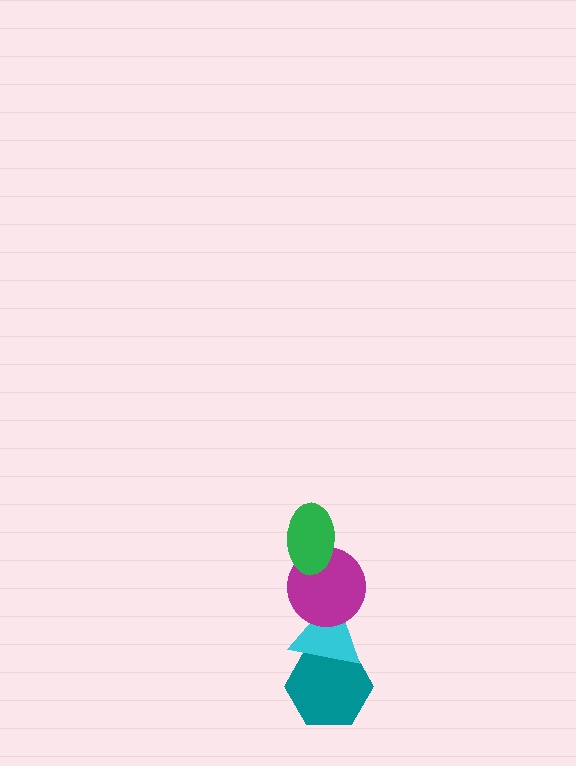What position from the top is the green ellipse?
The green ellipse is 1st from the top.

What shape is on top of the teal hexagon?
The cyan triangle is on top of the teal hexagon.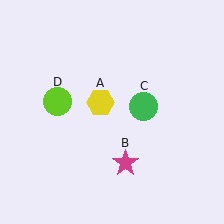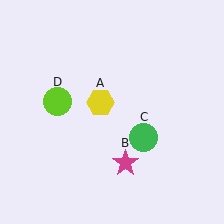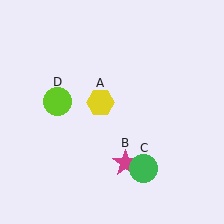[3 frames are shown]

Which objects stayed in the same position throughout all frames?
Yellow hexagon (object A) and magenta star (object B) and lime circle (object D) remained stationary.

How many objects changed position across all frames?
1 object changed position: green circle (object C).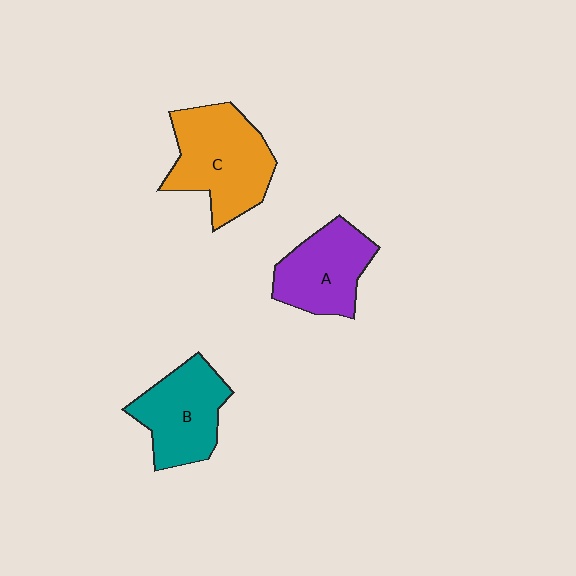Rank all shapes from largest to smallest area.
From largest to smallest: C (orange), B (teal), A (purple).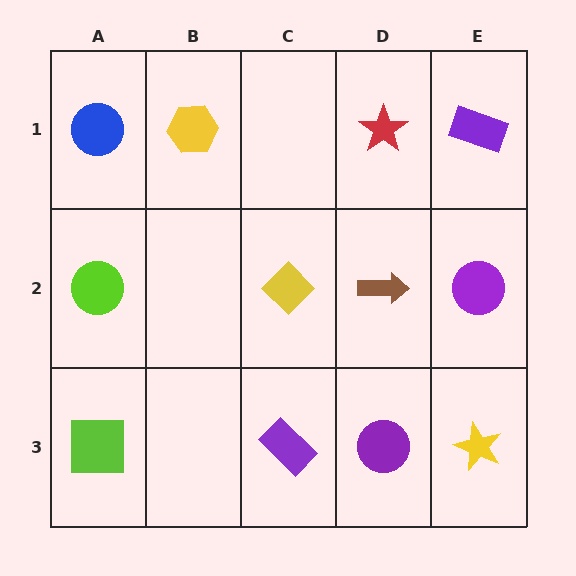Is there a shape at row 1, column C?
No, that cell is empty.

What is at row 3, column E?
A yellow star.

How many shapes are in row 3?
4 shapes.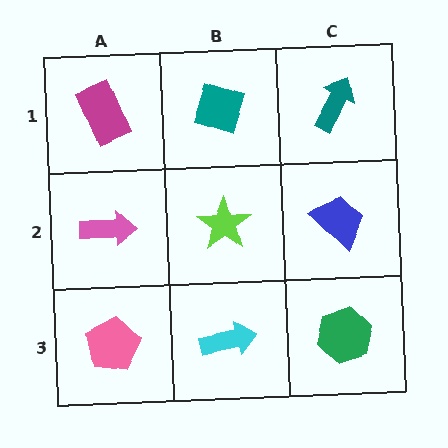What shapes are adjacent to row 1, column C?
A blue trapezoid (row 2, column C), a teal diamond (row 1, column B).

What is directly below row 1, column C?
A blue trapezoid.